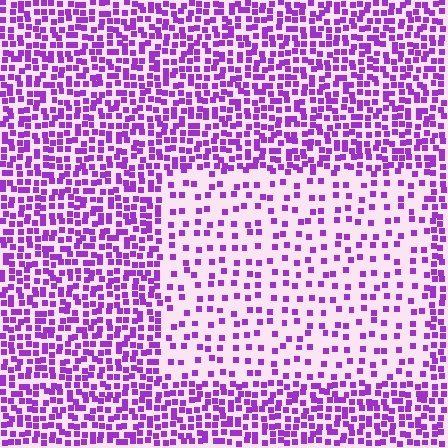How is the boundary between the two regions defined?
The boundary is defined by a change in element density (approximately 2.4x ratio). All elements are the same color, size, and shape.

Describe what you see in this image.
The image contains small purple elements arranged at two different densities. A rectangle-shaped region is visible where the elements are less densely packed than the surrounding area.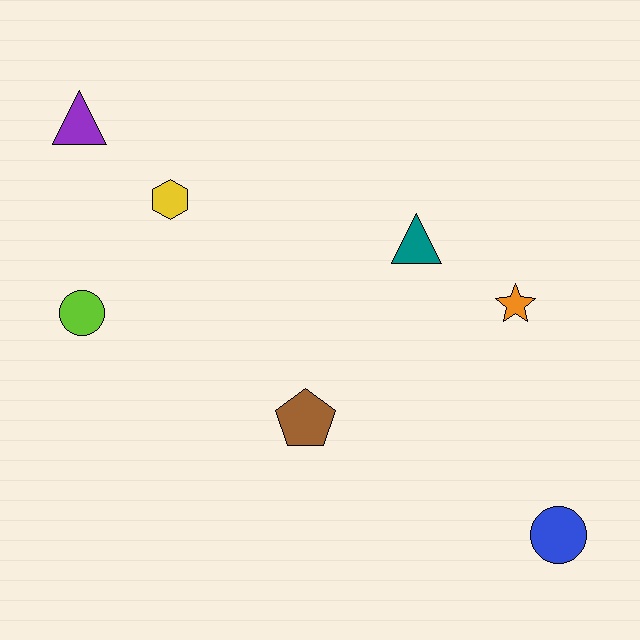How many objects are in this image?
There are 7 objects.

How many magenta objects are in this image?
There are no magenta objects.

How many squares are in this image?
There are no squares.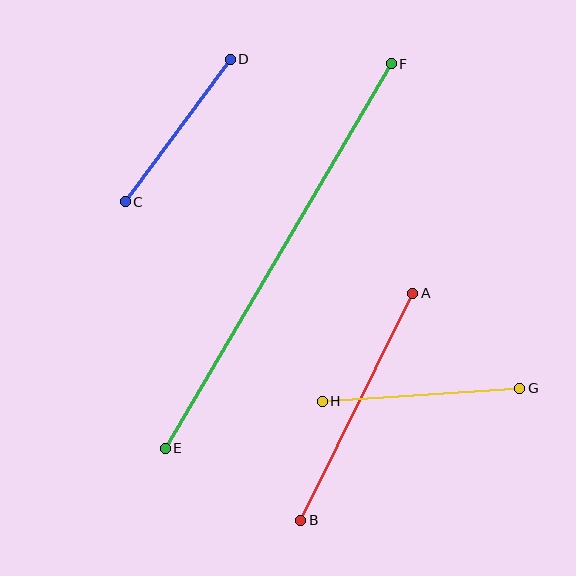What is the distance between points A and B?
The distance is approximately 253 pixels.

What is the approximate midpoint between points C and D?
The midpoint is at approximately (178, 131) pixels.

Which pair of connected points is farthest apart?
Points E and F are farthest apart.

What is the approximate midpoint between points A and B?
The midpoint is at approximately (357, 407) pixels.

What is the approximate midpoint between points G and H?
The midpoint is at approximately (421, 395) pixels.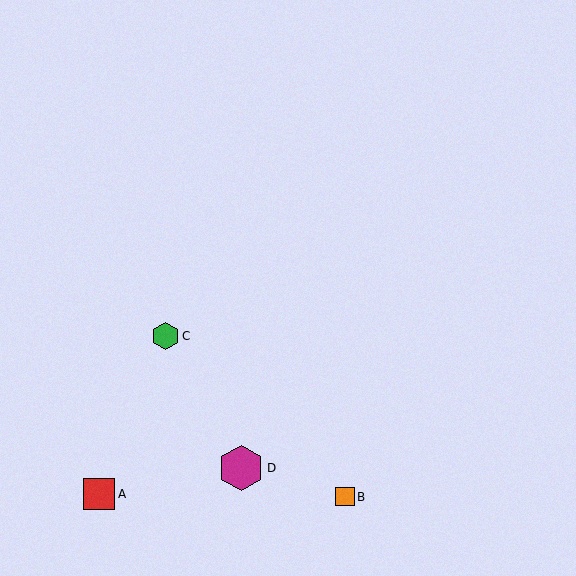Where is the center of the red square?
The center of the red square is at (99, 494).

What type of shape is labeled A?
Shape A is a red square.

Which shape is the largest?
The magenta hexagon (labeled D) is the largest.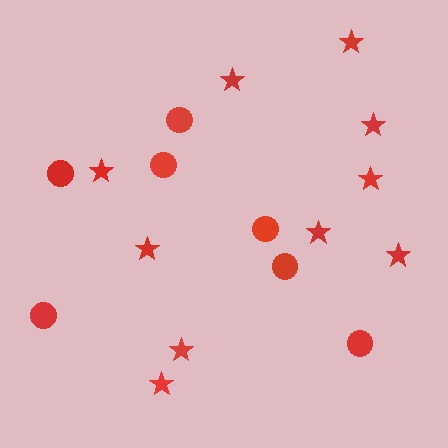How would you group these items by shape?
There are 2 groups: one group of circles (7) and one group of stars (10).